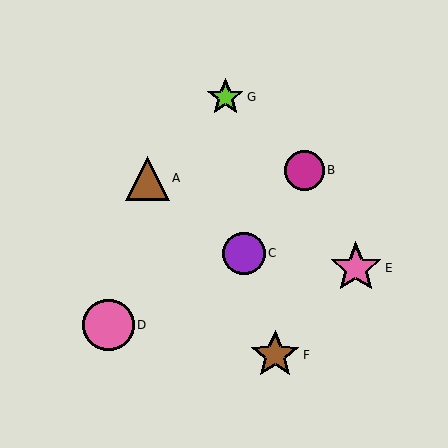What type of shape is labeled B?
Shape B is a magenta circle.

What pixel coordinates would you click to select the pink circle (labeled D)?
Click at (108, 325) to select the pink circle D.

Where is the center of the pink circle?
The center of the pink circle is at (108, 325).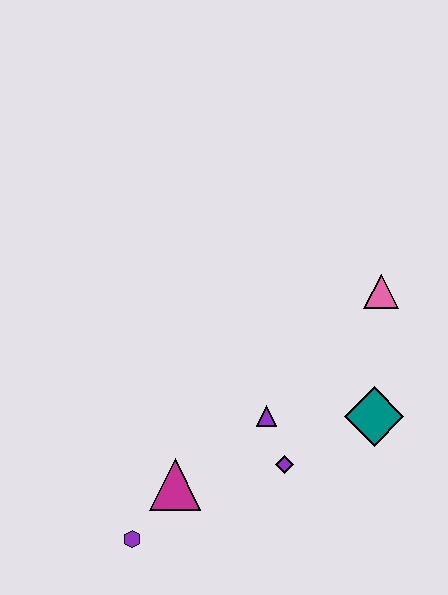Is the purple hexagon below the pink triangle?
Yes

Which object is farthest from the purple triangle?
The purple hexagon is farthest from the purple triangle.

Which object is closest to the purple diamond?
The purple triangle is closest to the purple diamond.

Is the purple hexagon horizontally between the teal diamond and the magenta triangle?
No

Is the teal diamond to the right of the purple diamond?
Yes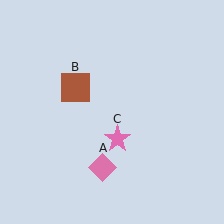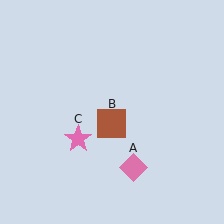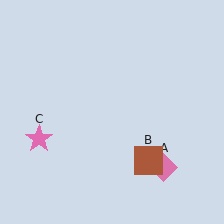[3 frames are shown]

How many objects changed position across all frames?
3 objects changed position: pink diamond (object A), brown square (object B), pink star (object C).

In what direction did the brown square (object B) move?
The brown square (object B) moved down and to the right.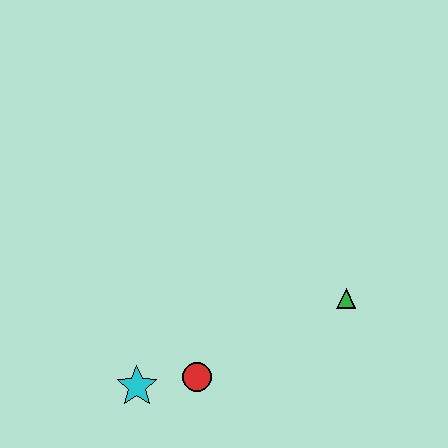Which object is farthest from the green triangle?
The cyan star is farthest from the green triangle.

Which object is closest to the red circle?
The cyan star is closest to the red circle.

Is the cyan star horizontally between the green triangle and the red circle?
No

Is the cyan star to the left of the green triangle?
Yes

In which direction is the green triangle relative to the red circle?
The green triangle is to the right of the red circle.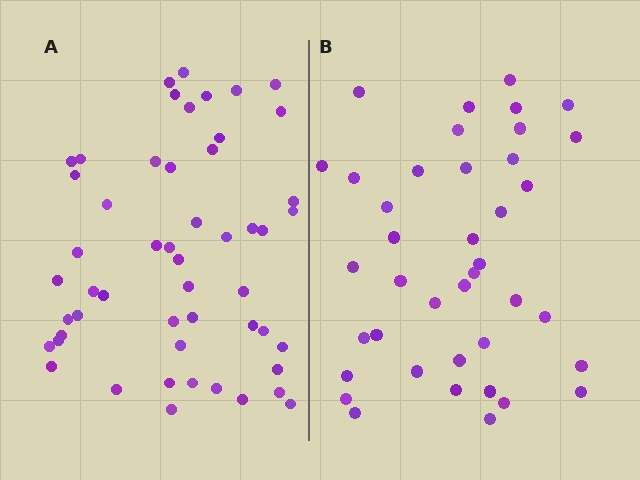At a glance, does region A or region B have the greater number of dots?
Region A (the left region) has more dots.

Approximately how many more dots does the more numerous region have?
Region A has roughly 12 or so more dots than region B.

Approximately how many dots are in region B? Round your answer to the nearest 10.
About 40 dots.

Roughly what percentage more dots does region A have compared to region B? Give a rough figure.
About 30% more.